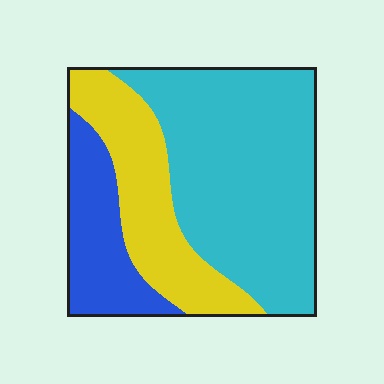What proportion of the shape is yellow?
Yellow covers about 25% of the shape.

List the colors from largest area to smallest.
From largest to smallest: cyan, yellow, blue.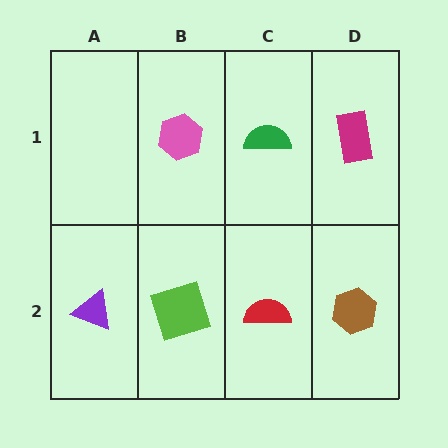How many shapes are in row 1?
3 shapes.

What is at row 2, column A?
A purple triangle.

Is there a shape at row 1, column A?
No, that cell is empty.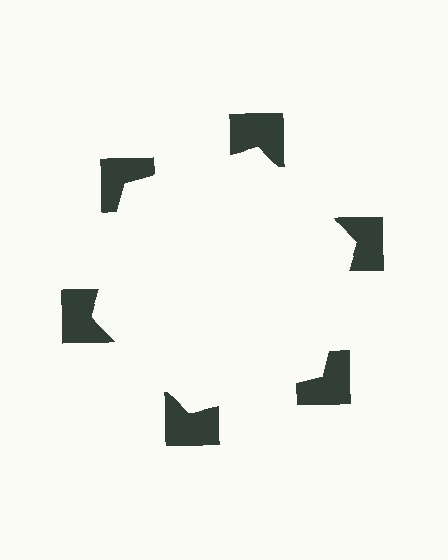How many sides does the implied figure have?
6 sides.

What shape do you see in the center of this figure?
An illusory hexagon — its edges are inferred from the aligned wedge cuts in the notched squares, not physically drawn.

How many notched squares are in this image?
There are 6 — one at each vertex of the illusory hexagon.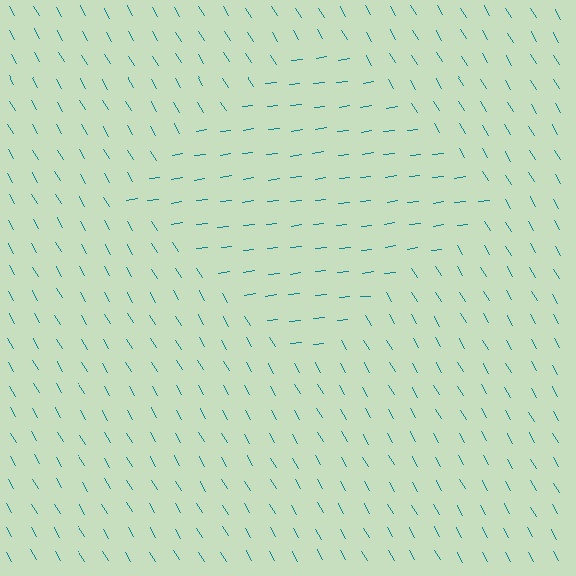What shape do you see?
I see a diamond.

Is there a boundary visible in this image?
Yes, there is a texture boundary formed by a change in line orientation.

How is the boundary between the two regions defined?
The boundary is defined purely by a change in line orientation (approximately 67 degrees difference). All lines are the same color and thickness.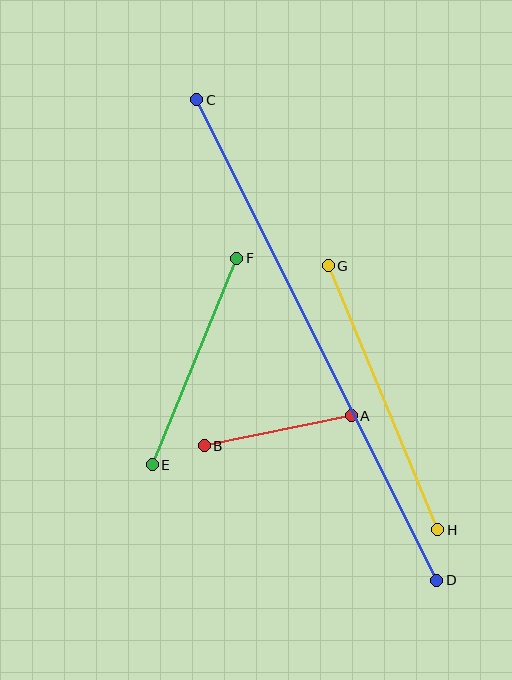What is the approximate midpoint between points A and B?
The midpoint is at approximately (278, 431) pixels.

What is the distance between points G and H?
The distance is approximately 285 pixels.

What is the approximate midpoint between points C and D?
The midpoint is at approximately (317, 340) pixels.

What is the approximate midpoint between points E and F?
The midpoint is at approximately (195, 361) pixels.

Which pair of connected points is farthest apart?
Points C and D are farthest apart.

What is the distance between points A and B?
The distance is approximately 150 pixels.